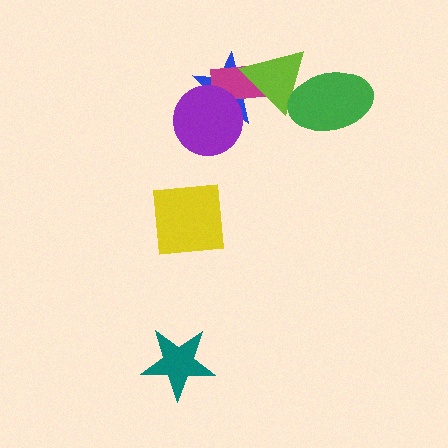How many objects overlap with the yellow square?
0 objects overlap with the yellow square.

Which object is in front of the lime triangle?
The green ellipse is in front of the lime triangle.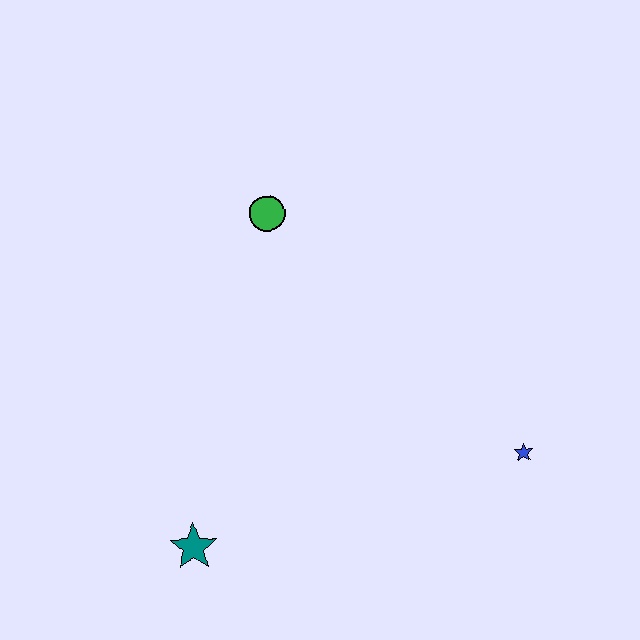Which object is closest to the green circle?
The teal star is closest to the green circle.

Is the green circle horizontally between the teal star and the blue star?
Yes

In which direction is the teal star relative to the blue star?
The teal star is to the left of the blue star.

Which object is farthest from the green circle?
The blue star is farthest from the green circle.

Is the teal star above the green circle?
No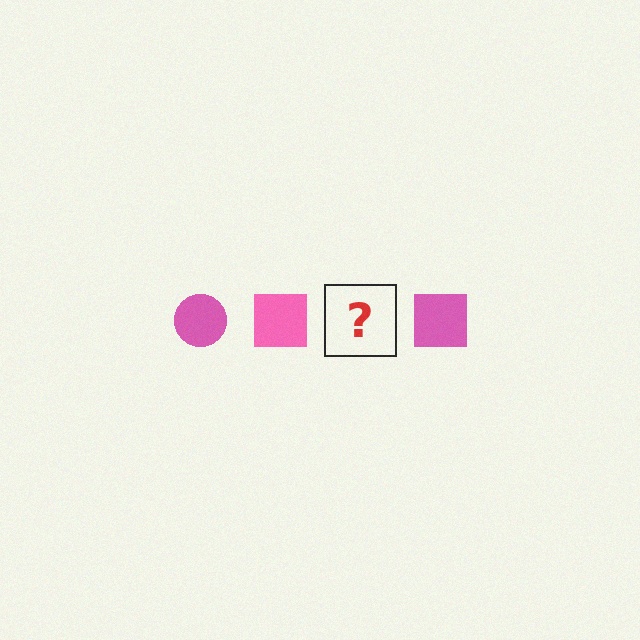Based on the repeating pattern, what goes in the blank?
The blank should be a pink circle.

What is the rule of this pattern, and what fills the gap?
The rule is that the pattern cycles through circle, square shapes in pink. The gap should be filled with a pink circle.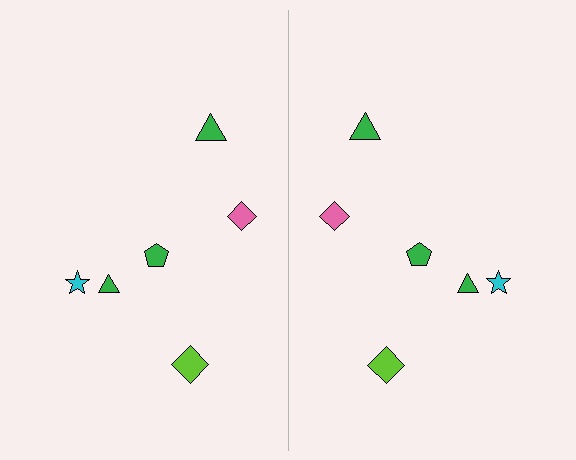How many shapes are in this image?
There are 12 shapes in this image.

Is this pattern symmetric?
Yes, this pattern has bilateral (reflection) symmetry.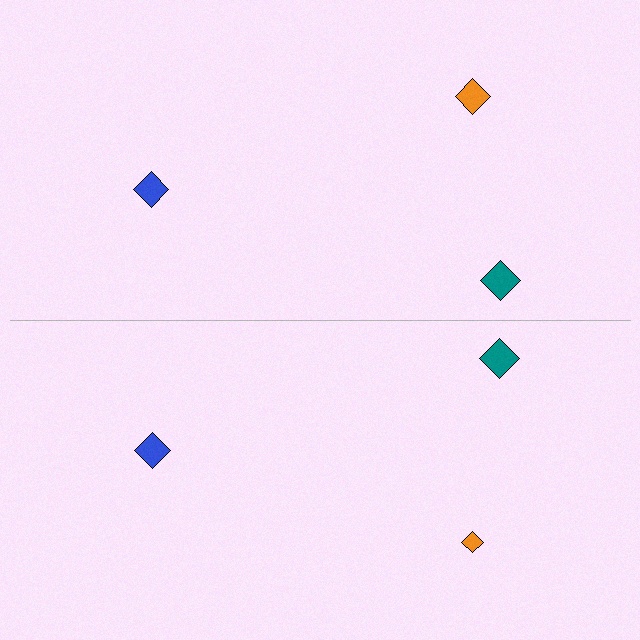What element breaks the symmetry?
The orange diamond on the bottom side has a different size than its mirror counterpart.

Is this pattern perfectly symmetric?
No, the pattern is not perfectly symmetric. The orange diamond on the bottom side has a different size than its mirror counterpart.